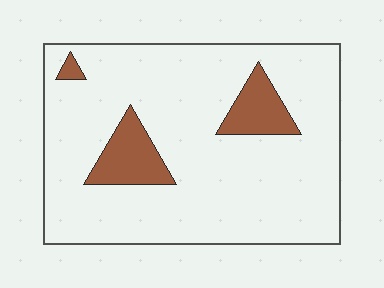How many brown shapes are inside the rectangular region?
3.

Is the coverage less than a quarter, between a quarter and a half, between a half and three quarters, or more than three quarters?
Less than a quarter.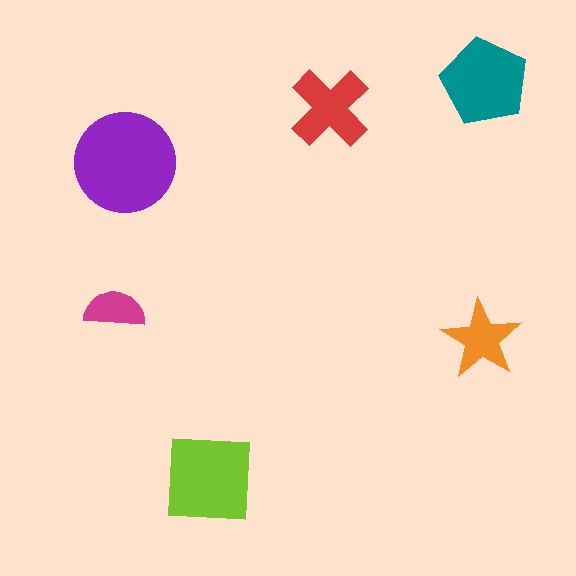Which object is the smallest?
The magenta semicircle.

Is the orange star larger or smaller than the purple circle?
Smaller.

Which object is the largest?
The purple circle.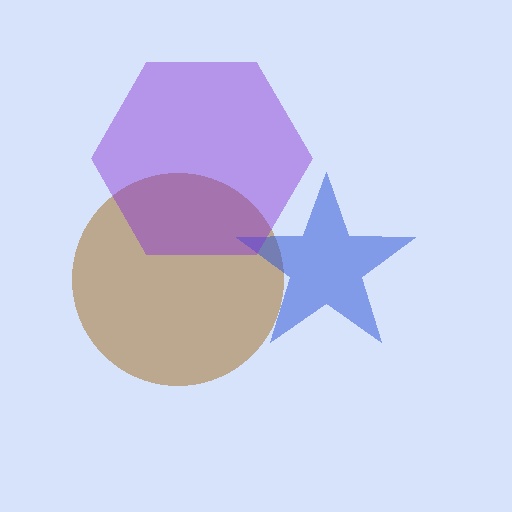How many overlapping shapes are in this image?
There are 3 overlapping shapes in the image.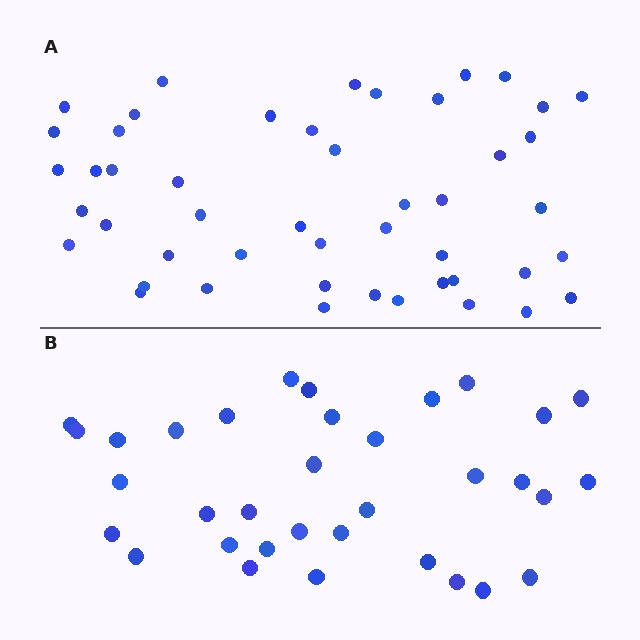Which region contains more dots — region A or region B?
Region A (the top region) has more dots.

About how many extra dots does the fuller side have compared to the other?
Region A has approximately 15 more dots than region B.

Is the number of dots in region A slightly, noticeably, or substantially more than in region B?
Region A has noticeably more, but not dramatically so. The ratio is roughly 1.4 to 1.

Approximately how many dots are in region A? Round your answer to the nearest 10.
About 50 dots. (The exact count is 48, which rounds to 50.)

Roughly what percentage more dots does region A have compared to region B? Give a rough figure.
About 40% more.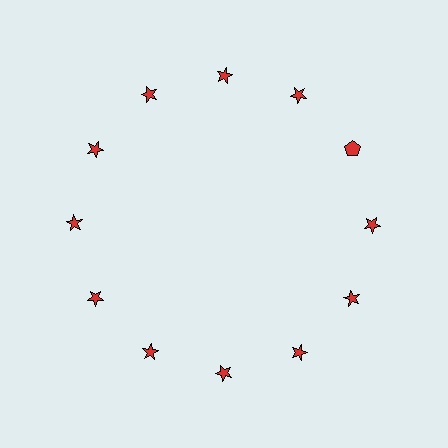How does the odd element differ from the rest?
It has a different shape: pentagon instead of star.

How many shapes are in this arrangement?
There are 12 shapes arranged in a ring pattern.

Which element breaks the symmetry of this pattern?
The red pentagon at roughly the 2 o'clock position breaks the symmetry. All other shapes are red stars.